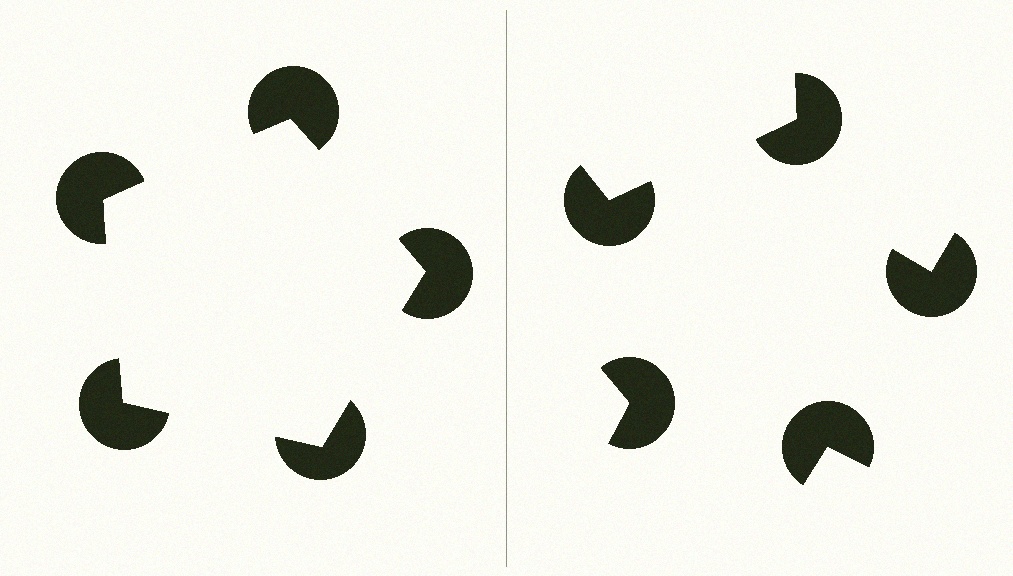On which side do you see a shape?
An illusory pentagon appears on the left side. On the right side the wedge cuts are rotated, so no coherent shape forms.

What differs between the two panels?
The pac-man discs are positioned identically on both sides; only the wedge orientations differ. On the left they align to a pentagon; on the right they are misaligned.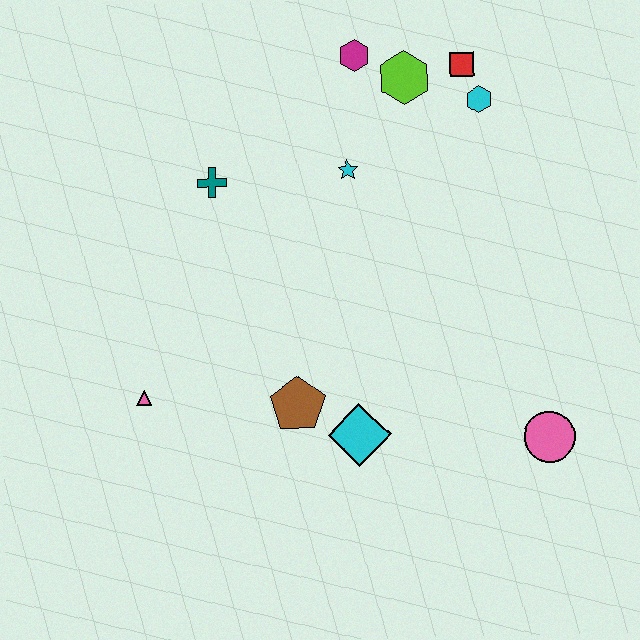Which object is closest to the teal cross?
The cyan star is closest to the teal cross.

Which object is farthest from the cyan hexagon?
The pink triangle is farthest from the cyan hexagon.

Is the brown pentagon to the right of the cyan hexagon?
No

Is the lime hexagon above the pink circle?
Yes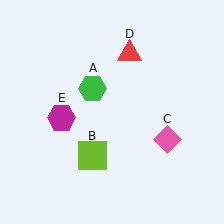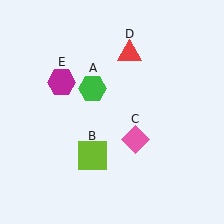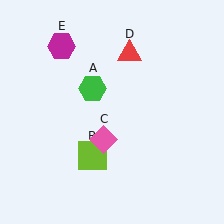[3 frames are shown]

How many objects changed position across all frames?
2 objects changed position: pink diamond (object C), magenta hexagon (object E).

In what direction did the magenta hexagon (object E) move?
The magenta hexagon (object E) moved up.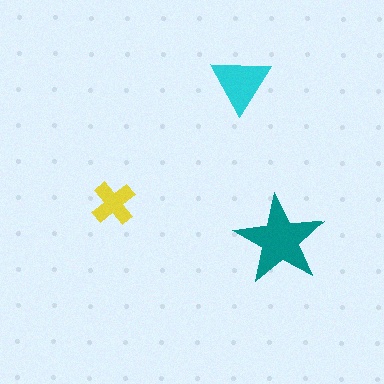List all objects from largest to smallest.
The teal star, the cyan triangle, the yellow cross.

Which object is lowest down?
The teal star is bottommost.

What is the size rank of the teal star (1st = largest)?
1st.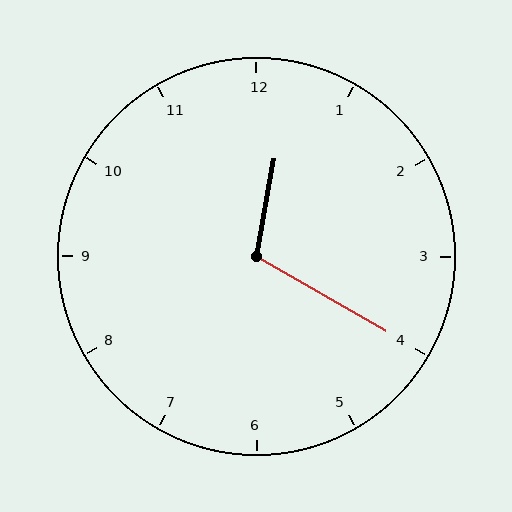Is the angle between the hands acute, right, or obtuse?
It is obtuse.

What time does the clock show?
12:20.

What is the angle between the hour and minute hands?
Approximately 110 degrees.